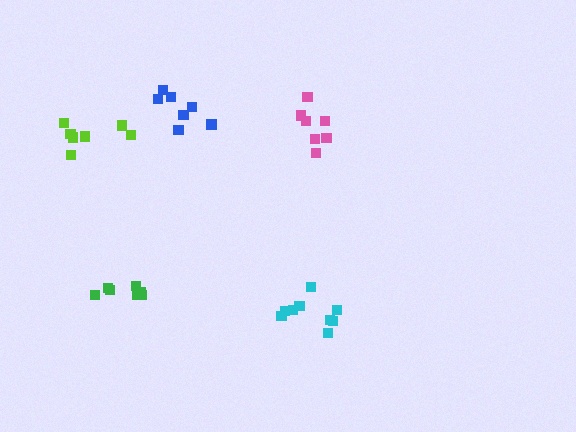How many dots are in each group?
Group 1: 7 dots, Group 2: 7 dots, Group 3: 7 dots, Group 4: 10 dots, Group 5: 7 dots (38 total).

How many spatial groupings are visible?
There are 5 spatial groupings.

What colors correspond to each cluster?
The clusters are colored: lime, pink, green, cyan, blue.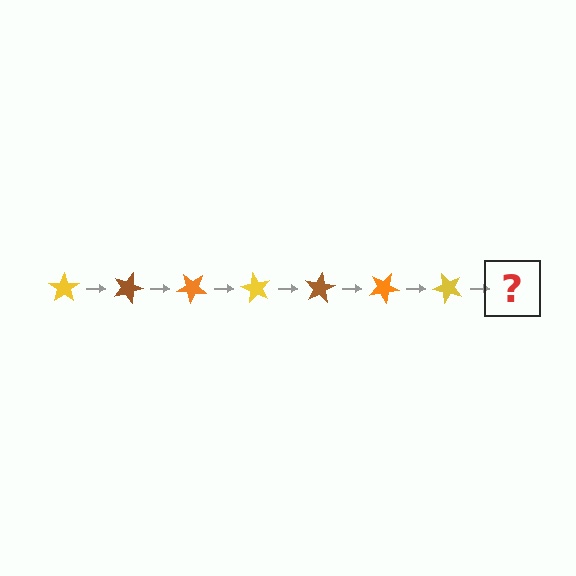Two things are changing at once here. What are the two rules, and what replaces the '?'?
The two rules are that it rotates 20 degrees each step and the color cycles through yellow, brown, and orange. The '?' should be a brown star, rotated 140 degrees from the start.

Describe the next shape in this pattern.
It should be a brown star, rotated 140 degrees from the start.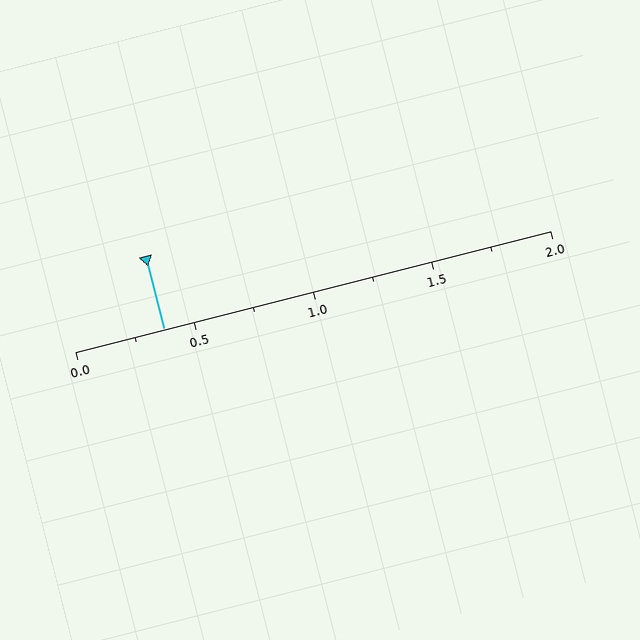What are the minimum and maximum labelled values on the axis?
The axis runs from 0.0 to 2.0.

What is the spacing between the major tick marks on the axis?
The major ticks are spaced 0.5 apart.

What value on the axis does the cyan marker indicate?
The marker indicates approximately 0.38.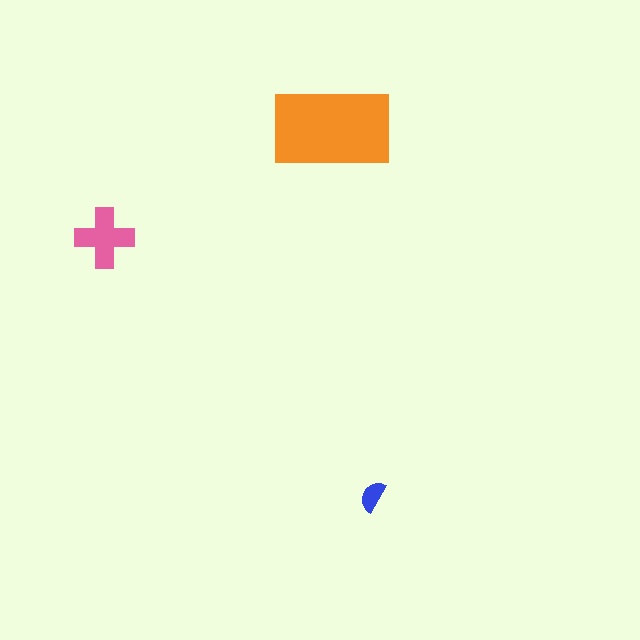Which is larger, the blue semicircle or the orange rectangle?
The orange rectangle.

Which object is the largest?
The orange rectangle.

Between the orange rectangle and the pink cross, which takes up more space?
The orange rectangle.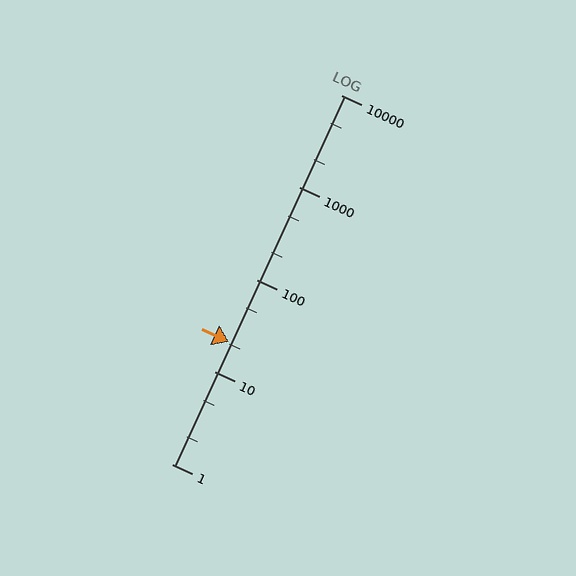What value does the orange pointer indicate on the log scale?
The pointer indicates approximately 21.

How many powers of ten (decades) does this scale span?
The scale spans 4 decades, from 1 to 10000.